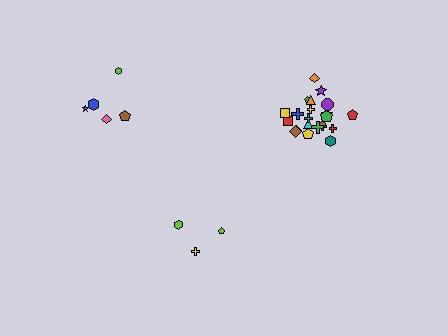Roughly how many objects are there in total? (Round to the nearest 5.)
Roughly 30 objects in total.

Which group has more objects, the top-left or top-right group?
The top-right group.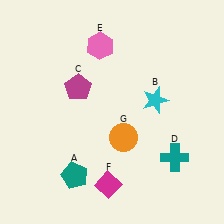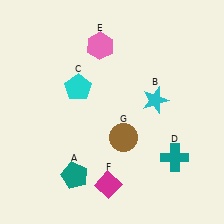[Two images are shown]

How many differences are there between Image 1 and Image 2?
There are 2 differences between the two images.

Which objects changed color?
C changed from magenta to cyan. G changed from orange to brown.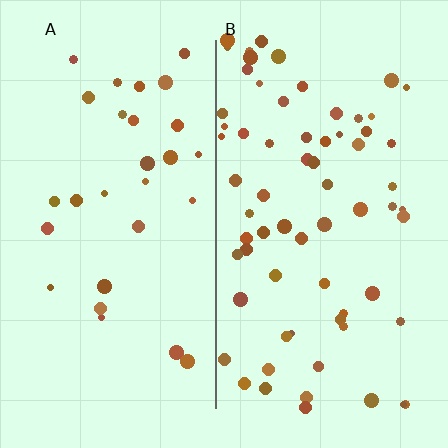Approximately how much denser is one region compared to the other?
Approximately 2.3× — region B over region A.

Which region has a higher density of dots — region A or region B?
B (the right).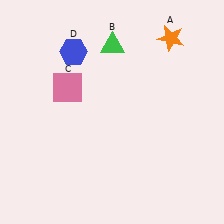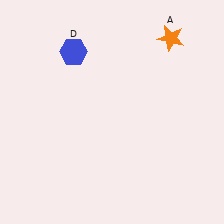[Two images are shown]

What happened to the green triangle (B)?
The green triangle (B) was removed in Image 2. It was in the top-right area of Image 1.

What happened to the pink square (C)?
The pink square (C) was removed in Image 2. It was in the top-left area of Image 1.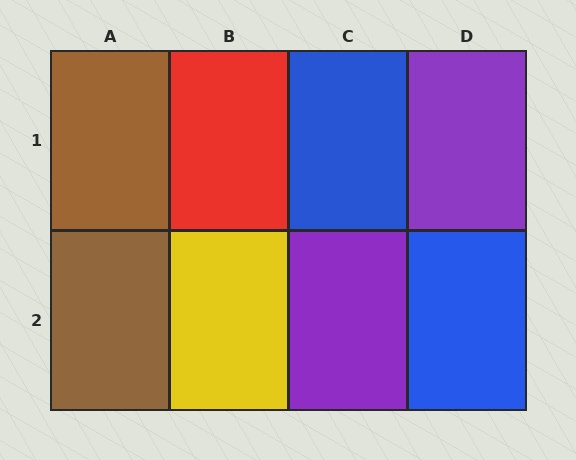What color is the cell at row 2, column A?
Brown.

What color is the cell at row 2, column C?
Purple.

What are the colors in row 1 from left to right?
Brown, red, blue, purple.